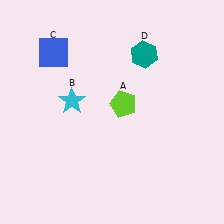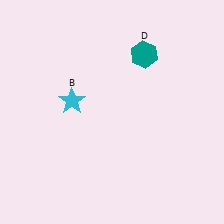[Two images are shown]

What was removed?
The lime pentagon (A), the blue square (C) were removed in Image 2.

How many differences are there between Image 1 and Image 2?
There are 2 differences between the two images.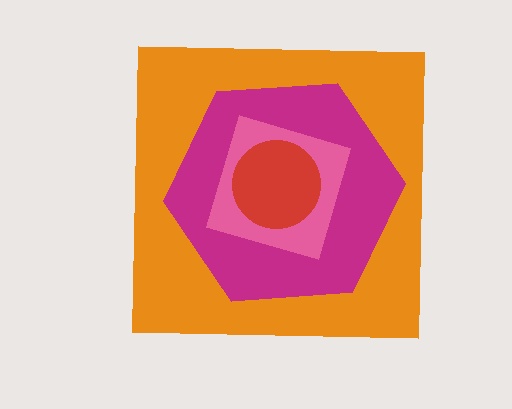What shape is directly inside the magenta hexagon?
The pink diamond.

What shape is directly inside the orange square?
The magenta hexagon.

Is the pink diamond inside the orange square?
Yes.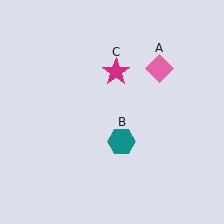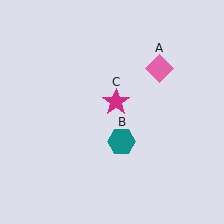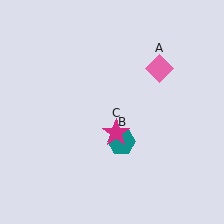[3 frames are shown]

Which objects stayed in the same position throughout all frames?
Pink diamond (object A) and teal hexagon (object B) remained stationary.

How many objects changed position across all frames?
1 object changed position: magenta star (object C).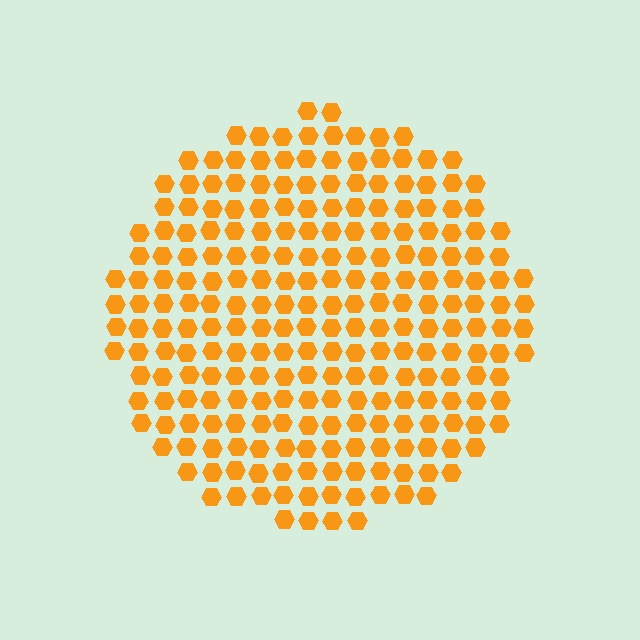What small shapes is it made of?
It is made of small hexagons.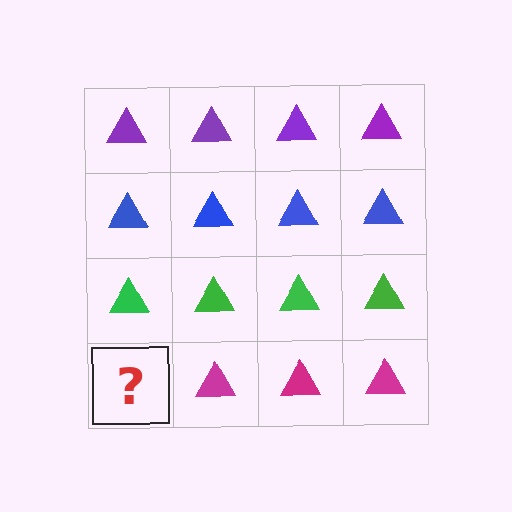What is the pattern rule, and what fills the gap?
The rule is that each row has a consistent color. The gap should be filled with a magenta triangle.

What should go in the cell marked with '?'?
The missing cell should contain a magenta triangle.